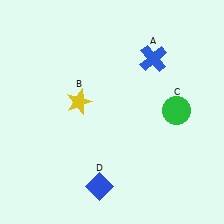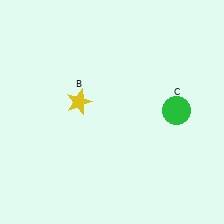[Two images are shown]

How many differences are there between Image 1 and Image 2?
There are 2 differences between the two images.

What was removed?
The blue diamond (D), the blue cross (A) were removed in Image 2.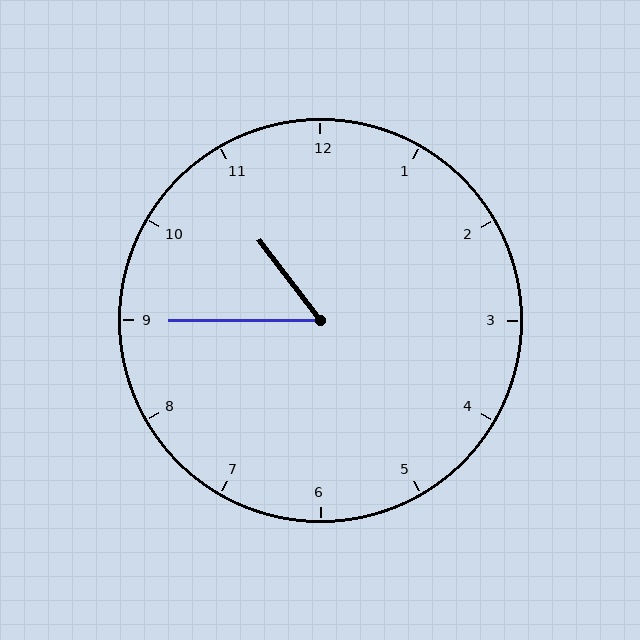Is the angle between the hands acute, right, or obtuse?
It is acute.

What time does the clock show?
10:45.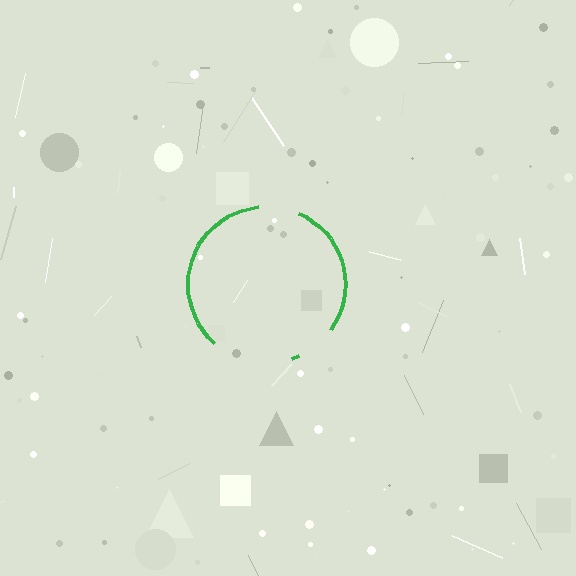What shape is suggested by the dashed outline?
The dashed outline suggests a circle.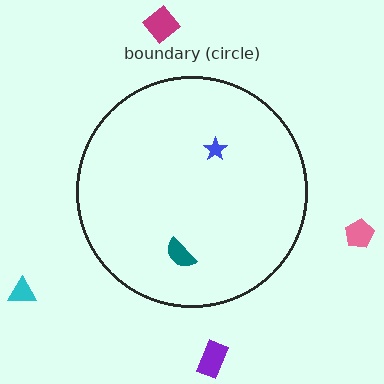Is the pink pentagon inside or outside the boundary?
Outside.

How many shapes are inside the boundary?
2 inside, 4 outside.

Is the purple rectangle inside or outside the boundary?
Outside.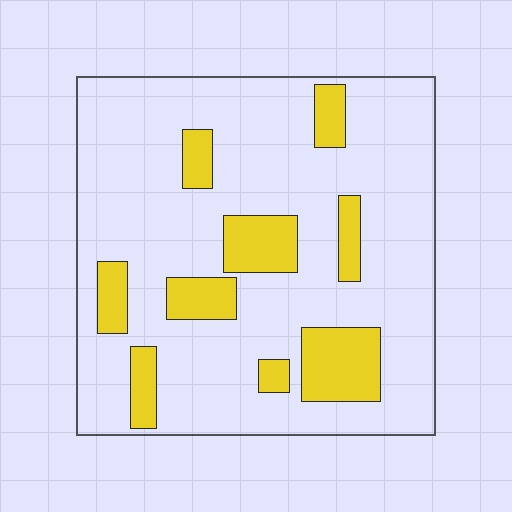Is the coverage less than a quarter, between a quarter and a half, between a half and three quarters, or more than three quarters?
Less than a quarter.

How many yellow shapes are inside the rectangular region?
9.